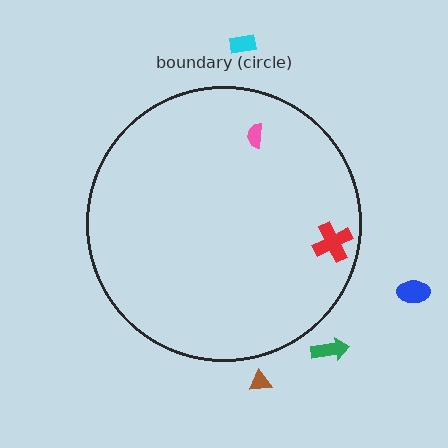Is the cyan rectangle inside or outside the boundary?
Outside.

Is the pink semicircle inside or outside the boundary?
Inside.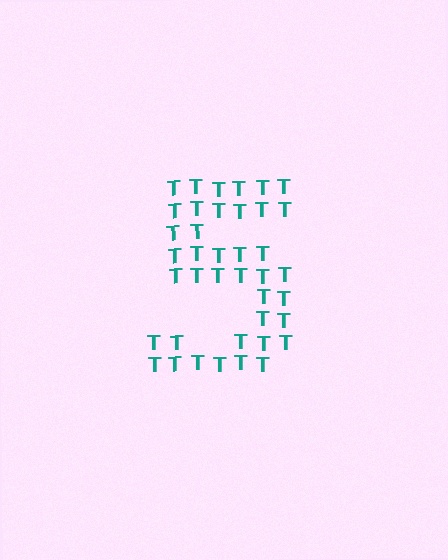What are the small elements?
The small elements are letter T's.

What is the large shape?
The large shape is the digit 5.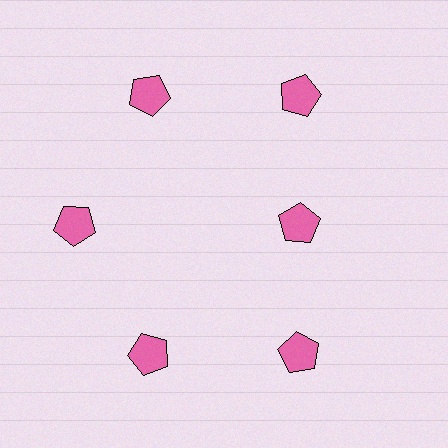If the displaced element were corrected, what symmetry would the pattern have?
It would have 6-fold rotational symmetry — the pattern would map onto itself every 60 degrees.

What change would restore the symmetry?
The symmetry would be restored by moving it outward, back onto the ring so that all 6 pentagons sit at equal angles and equal distance from the center.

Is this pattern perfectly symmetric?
No. The 6 pink pentagons are arranged in a ring, but one element near the 3 o'clock position is pulled inward toward the center, breaking the 6-fold rotational symmetry.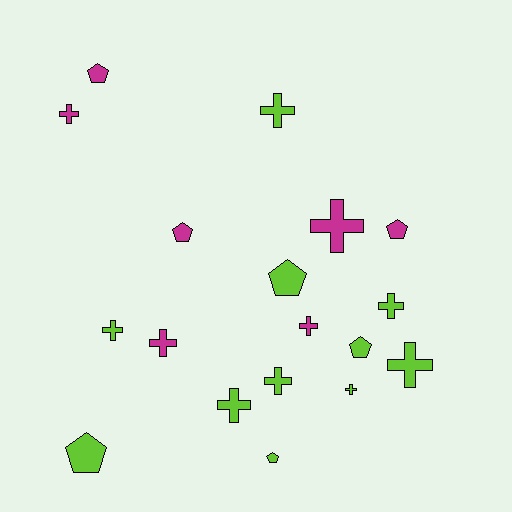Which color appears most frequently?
Lime, with 11 objects.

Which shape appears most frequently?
Cross, with 11 objects.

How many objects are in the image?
There are 18 objects.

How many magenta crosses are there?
There are 4 magenta crosses.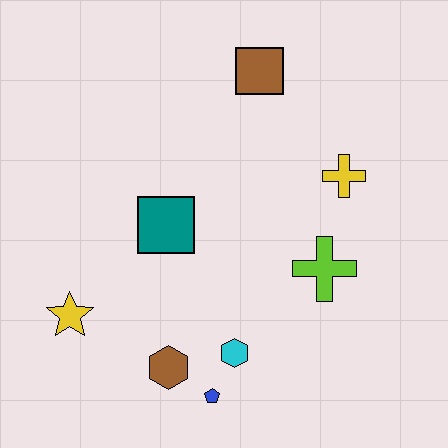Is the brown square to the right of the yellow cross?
No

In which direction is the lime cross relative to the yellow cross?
The lime cross is below the yellow cross.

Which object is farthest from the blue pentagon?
The brown square is farthest from the blue pentagon.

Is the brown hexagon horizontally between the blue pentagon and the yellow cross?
No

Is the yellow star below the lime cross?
Yes